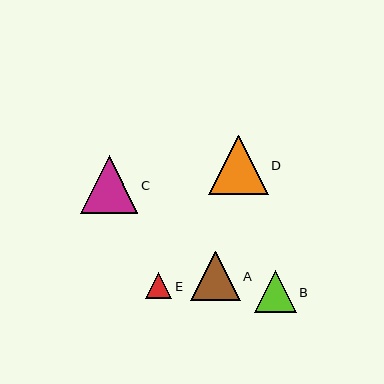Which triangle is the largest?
Triangle D is the largest with a size of approximately 60 pixels.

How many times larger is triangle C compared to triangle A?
Triangle C is approximately 1.2 times the size of triangle A.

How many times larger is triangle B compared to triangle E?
Triangle B is approximately 1.6 times the size of triangle E.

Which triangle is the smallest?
Triangle E is the smallest with a size of approximately 26 pixels.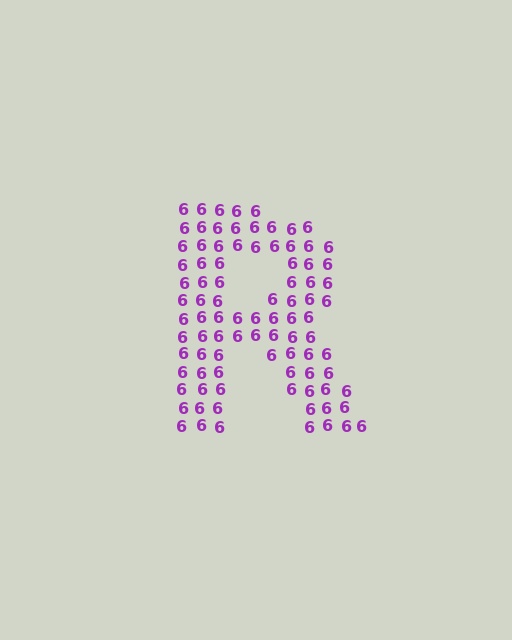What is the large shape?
The large shape is the letter R.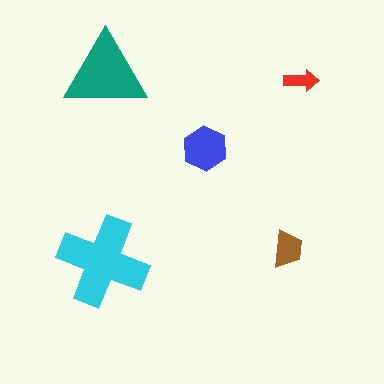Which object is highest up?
The teal triangle is topmost.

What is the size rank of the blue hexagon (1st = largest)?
3rd.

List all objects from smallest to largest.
The red arrow, the brown trapezoid, the blue hexagon, the teal triangle, the cyan cross.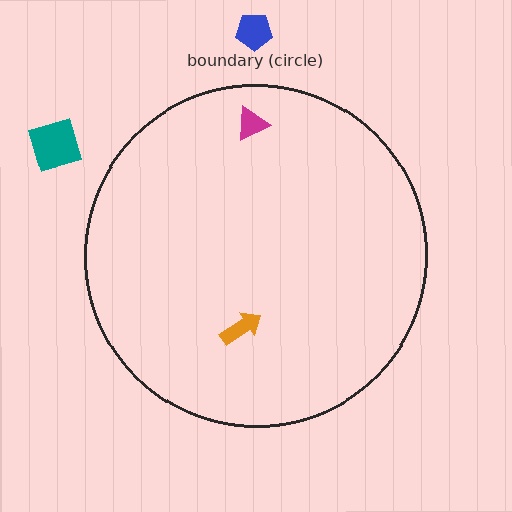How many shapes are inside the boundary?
2 inside, 2 outside.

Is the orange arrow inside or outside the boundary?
Inside.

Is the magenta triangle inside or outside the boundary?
Inside.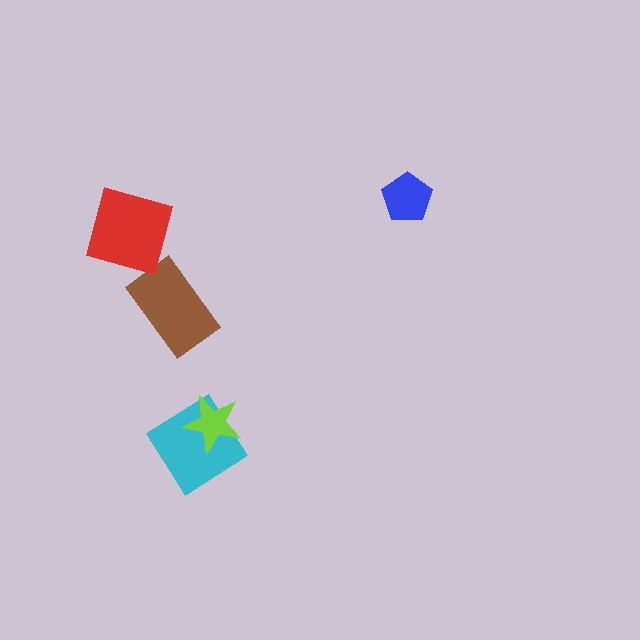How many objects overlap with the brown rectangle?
0 objects overlap with the brown rectangle.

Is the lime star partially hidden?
No, no other shape covers it.